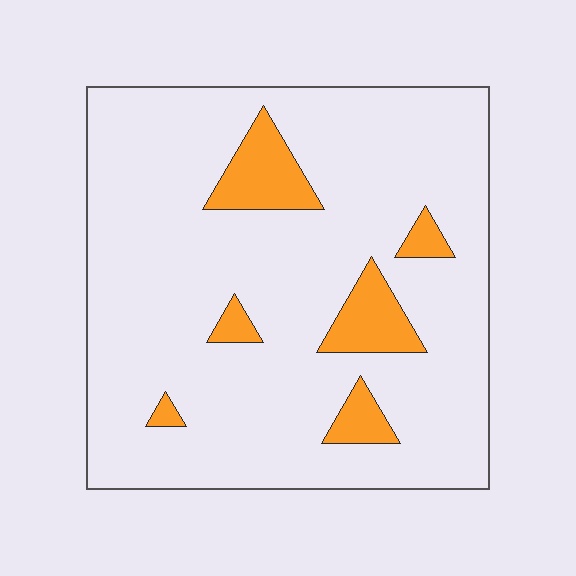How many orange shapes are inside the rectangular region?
6.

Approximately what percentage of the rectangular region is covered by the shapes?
Approximately 10%.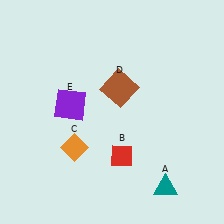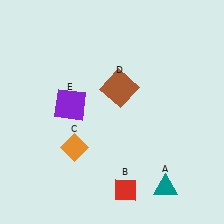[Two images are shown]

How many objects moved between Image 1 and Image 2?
1 object moved between the two images.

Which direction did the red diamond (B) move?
The red diamond (B) moved down.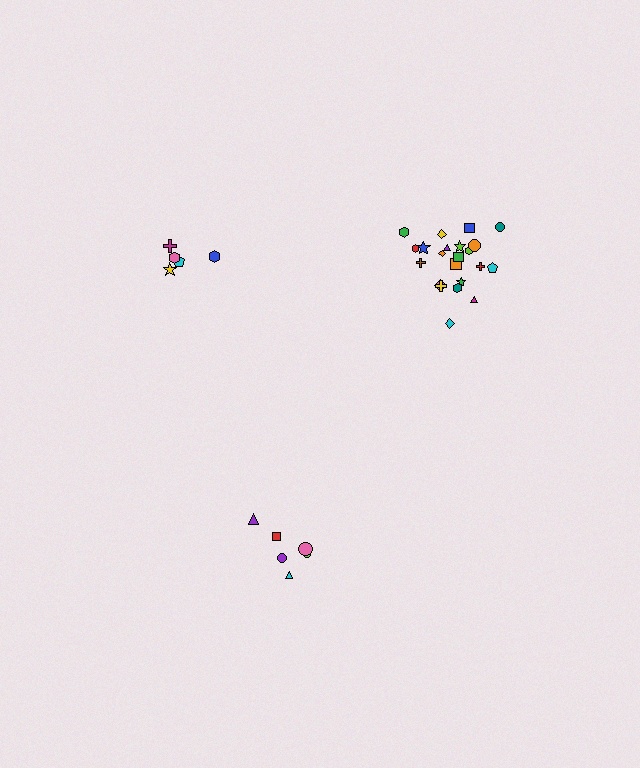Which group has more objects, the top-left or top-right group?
The top-right group.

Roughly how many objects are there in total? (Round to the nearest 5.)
Roughly 35 objects in total.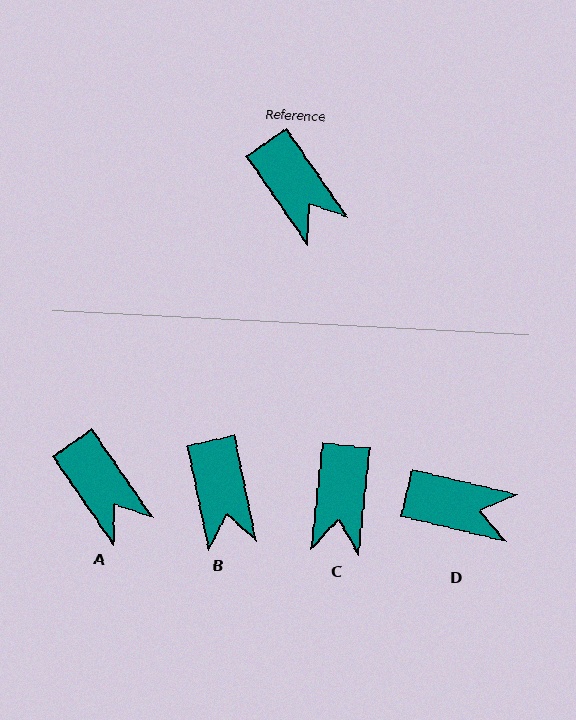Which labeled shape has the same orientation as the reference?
A.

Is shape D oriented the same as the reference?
No, it is off by about 42 degrees.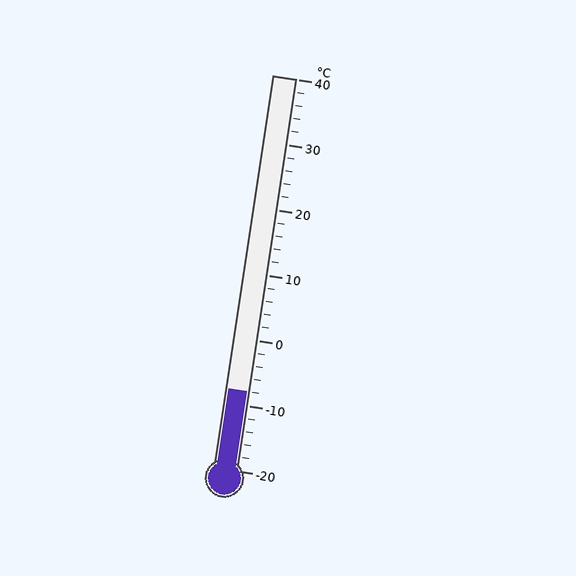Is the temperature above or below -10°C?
The temperature is above -10°C.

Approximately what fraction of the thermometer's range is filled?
The thermometer is filled to approximately 20% of its range.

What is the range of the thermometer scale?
The thermometer scale ranges from -20°C to 40°C.